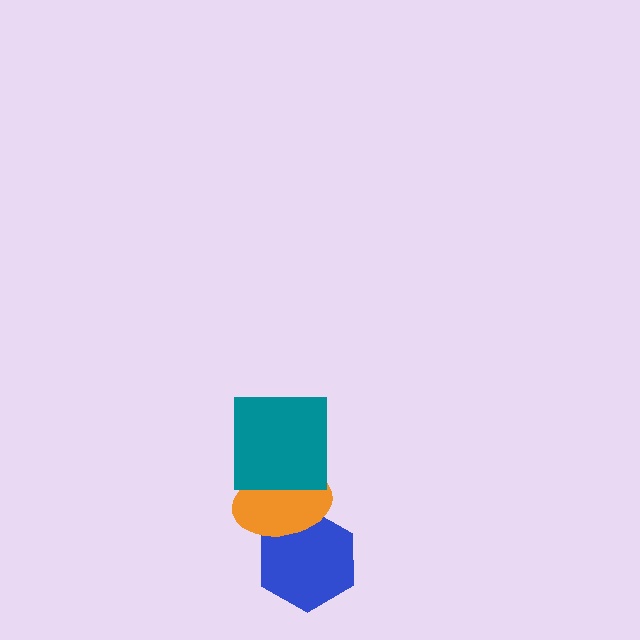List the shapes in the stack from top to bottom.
From top to bottom: the teal square, the orange ellipse, the blue hexagon.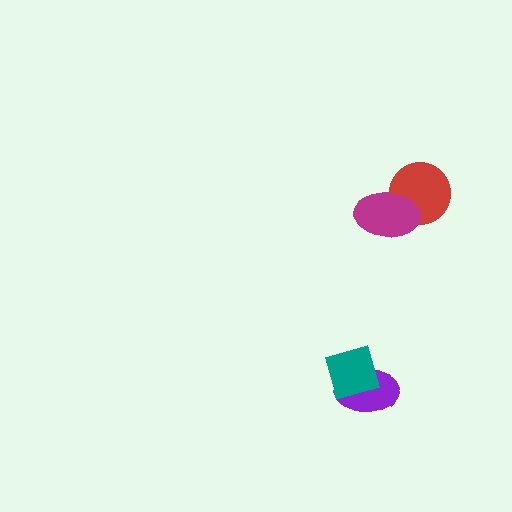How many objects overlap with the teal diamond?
1 object overlaps with the teal diamond.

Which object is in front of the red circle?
The magenta ellipse is in front of the red circle.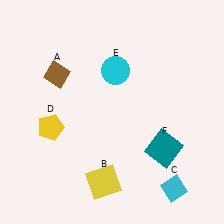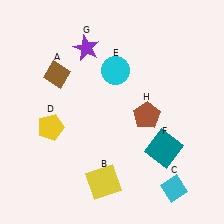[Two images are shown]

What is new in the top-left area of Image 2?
A purple star (G) was added in the top-left area of Image 2.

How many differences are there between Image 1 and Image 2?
There are 2 differences between the two images.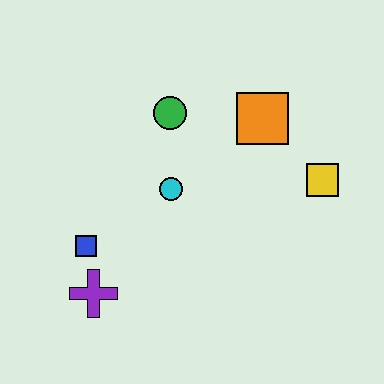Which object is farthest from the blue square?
The yellow square is farthest from the blue square.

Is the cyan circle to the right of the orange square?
No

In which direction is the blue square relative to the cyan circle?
The blue square is to the left of the cyan circle.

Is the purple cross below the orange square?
Yes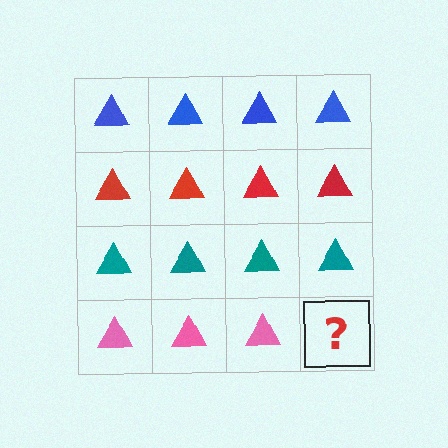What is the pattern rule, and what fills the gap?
The rule is that each row has a consistent color. The gap should be filled with a pink triangle.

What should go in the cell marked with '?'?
The missing cell should contain a pink triangle.